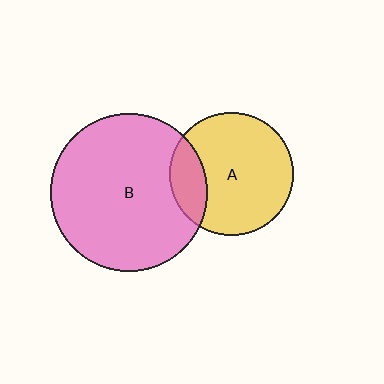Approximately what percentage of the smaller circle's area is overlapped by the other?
Approximately 20%.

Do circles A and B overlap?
Yes.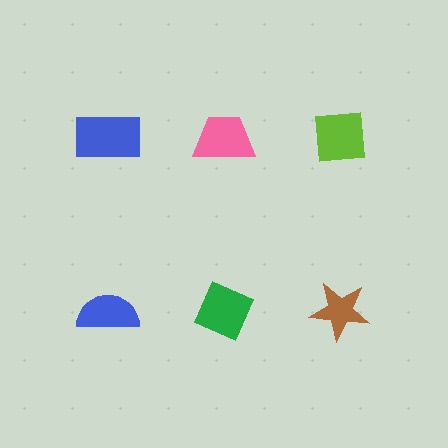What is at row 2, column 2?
A green diamond.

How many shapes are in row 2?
3 shapes.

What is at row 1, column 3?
A lime square.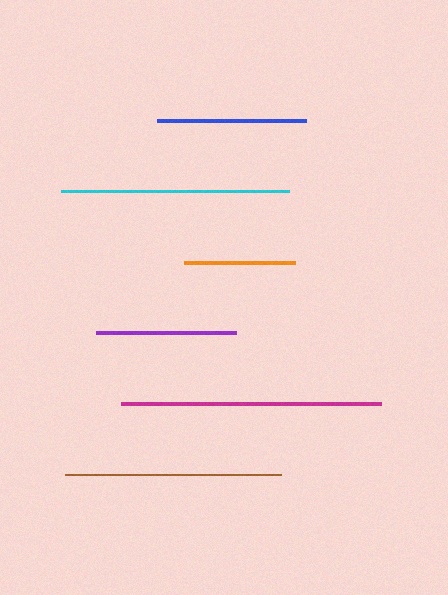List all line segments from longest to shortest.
From longest to shortest: magenta, cyan, brown, blue, purple, orange.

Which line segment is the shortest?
The orange line is the shortest at approximately 112 pixels.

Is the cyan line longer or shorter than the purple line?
The cyan line is longer than the purple line.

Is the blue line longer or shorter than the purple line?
The blue line is longer than the purple line.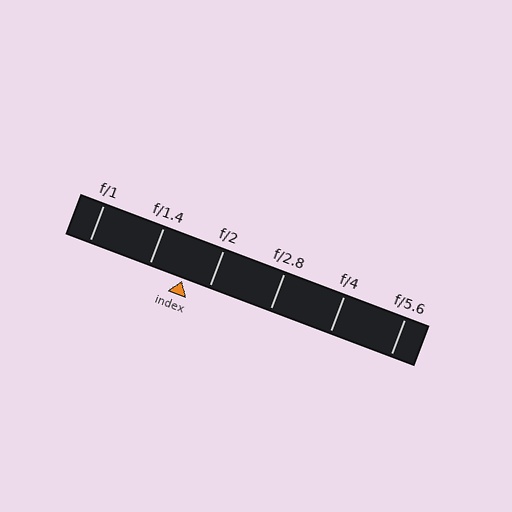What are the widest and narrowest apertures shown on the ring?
The widest aperture shown is f/1 and the narrowest is f/5.6.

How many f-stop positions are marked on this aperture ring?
There are 6 f-stop positions marked.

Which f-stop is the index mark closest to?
The index mark is closest to f/2.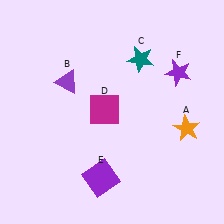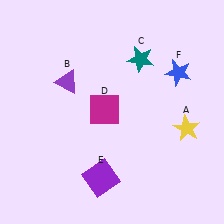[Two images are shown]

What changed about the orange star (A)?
In Image 1, A is orange. In Image 2, it changed to yellow.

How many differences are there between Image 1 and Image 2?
There are 2 differences between the two images.